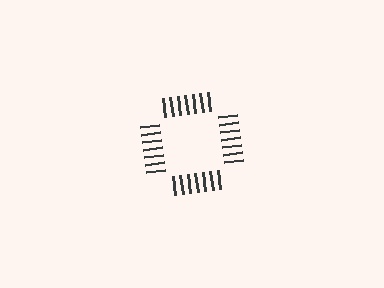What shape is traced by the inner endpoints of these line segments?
An illusory square — the line segments terminate on its edges but no continuous stroke is drawn.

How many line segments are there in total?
28 — 7 along each of the 4 edges.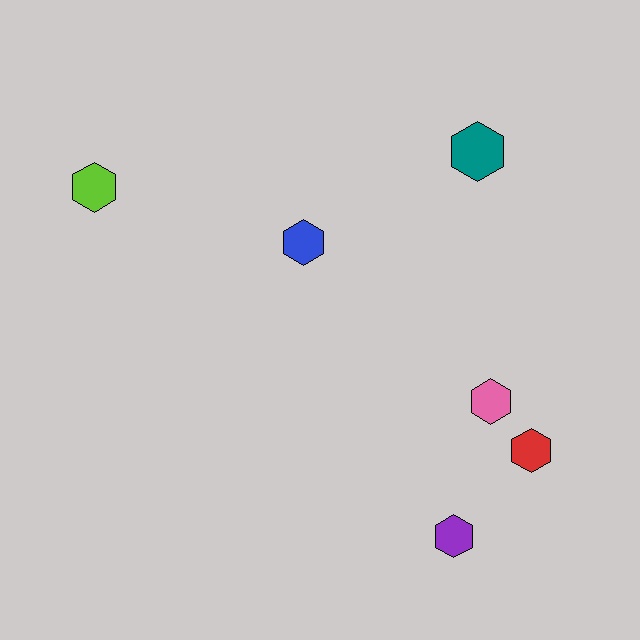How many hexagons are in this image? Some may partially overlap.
There are 6 hexagons.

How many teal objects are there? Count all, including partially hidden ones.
There is 1 teal object.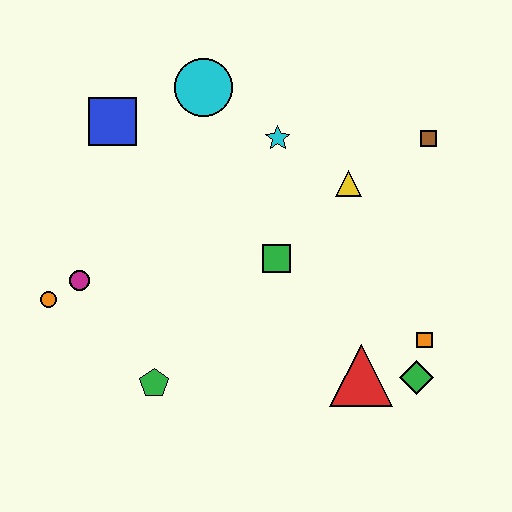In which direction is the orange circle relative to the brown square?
The orange circle is to the left of the brown square.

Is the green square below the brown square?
Yes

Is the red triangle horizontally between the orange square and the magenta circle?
Yes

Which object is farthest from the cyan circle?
The green diamond is farthest from the cyan circle.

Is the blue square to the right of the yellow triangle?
No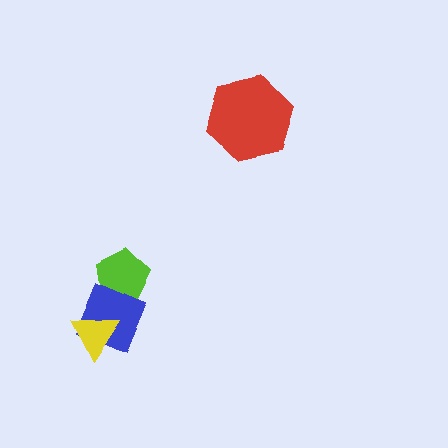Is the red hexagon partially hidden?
No, no other shape covers it.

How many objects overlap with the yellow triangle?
1 object overlaps with the yellow triangle.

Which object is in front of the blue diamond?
The yellow triangle is in front of the blue diamond.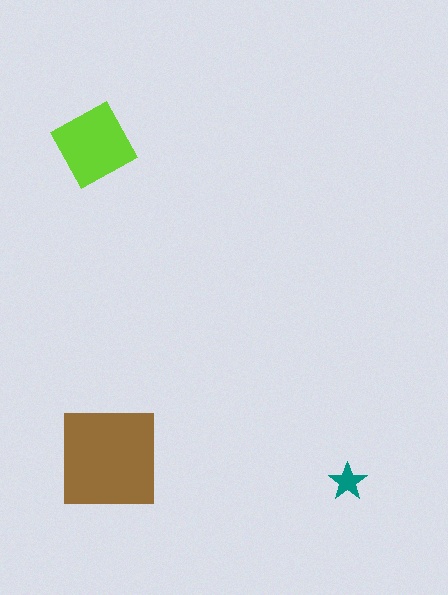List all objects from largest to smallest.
The brown square, the lime diamond, the teal star.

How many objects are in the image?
There are 3 objects in the image.